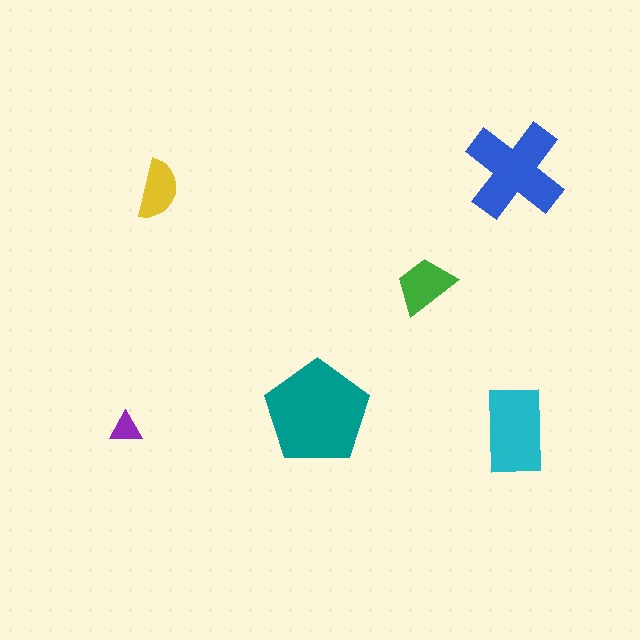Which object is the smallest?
The purple triangle.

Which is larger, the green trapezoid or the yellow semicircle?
The green trapezoid.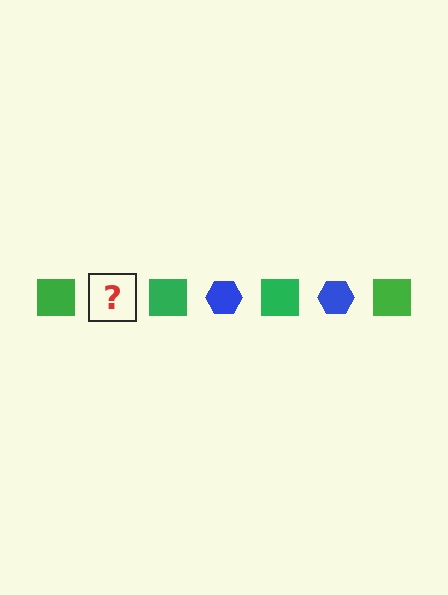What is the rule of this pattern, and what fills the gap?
The rule is that the pattern alternates between green square and blue hexagon. The gap should be filled with a blue hexagon.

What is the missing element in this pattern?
The missing element is a blue hexagon.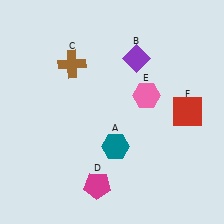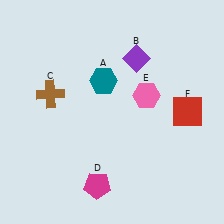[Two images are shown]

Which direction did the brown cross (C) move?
The brown cross (C) moved down.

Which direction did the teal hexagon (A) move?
The teal hexagon (A) moved up.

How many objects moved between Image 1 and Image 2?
2 objects moved between the two images.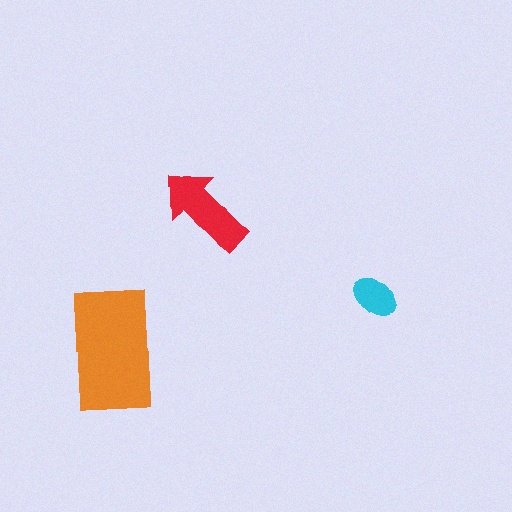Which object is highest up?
The red arrow is topmost.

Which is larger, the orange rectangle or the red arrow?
The orange rectangle.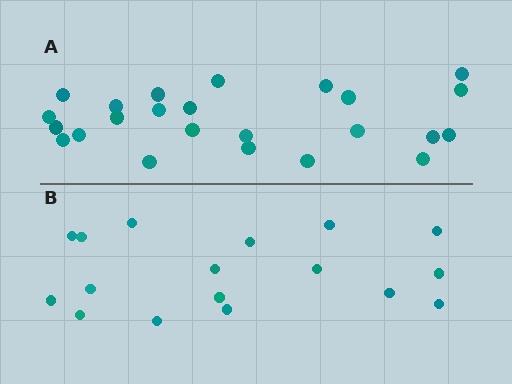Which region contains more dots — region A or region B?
Region A (the top region) has more dots.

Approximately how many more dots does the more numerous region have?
Region A has roughly 8 or so more dots than region B.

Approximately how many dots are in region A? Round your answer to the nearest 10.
About 20 dots. (The exact count is 24, which rounds to 20.)